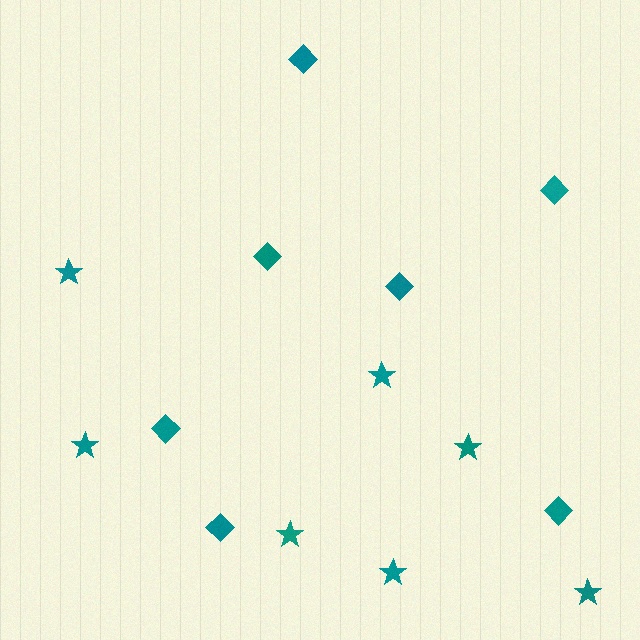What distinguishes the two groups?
There are 2 groups: one group of diamonds (7) and one group of stars (7).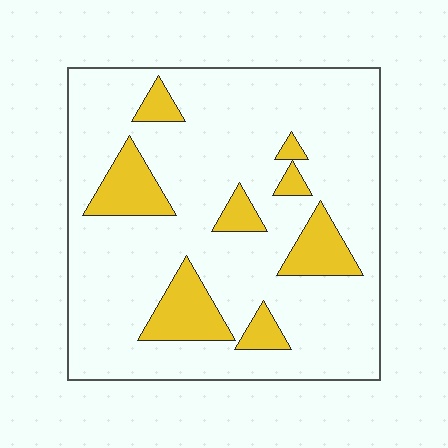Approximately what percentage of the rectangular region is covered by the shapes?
Approximately 15%.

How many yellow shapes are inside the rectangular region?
8.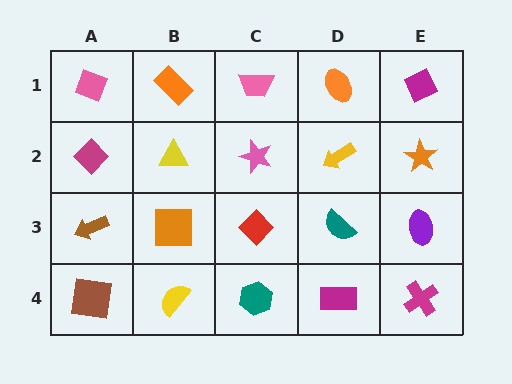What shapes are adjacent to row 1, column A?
A magenta diamond (row 2, column A), an orange rectangle (row 1, column B).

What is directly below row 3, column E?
A magenta cross.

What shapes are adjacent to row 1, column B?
A yellow triangle (row 2, column B), a pink diamond (row 1, column A), a pink trapezoid (row 1, column C).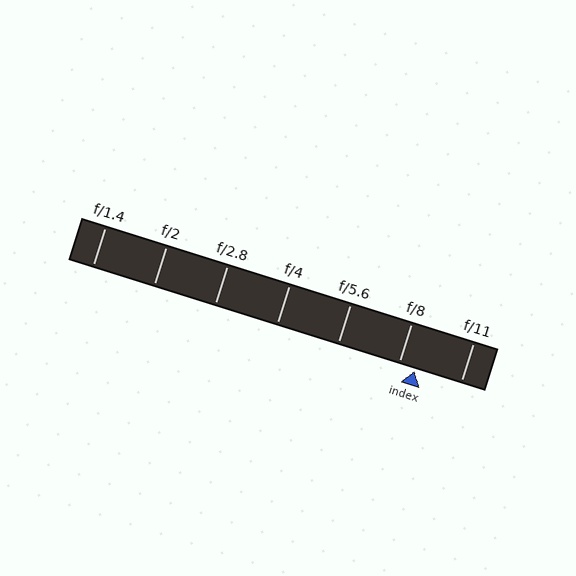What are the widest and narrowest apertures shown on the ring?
The widest aperture shown is f/1.4 and the narrowest is f/11.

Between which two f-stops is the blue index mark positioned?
The index mark is between f/8 and f/11.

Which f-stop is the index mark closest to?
The index mark is closest to f/8.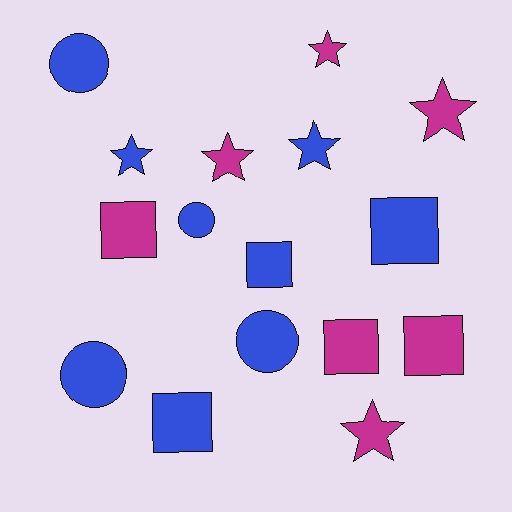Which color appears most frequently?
Blue, with 9 objects.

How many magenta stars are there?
There are 4 magenta stars.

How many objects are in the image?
There are 16 objects.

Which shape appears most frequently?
Star, with 6 objects.